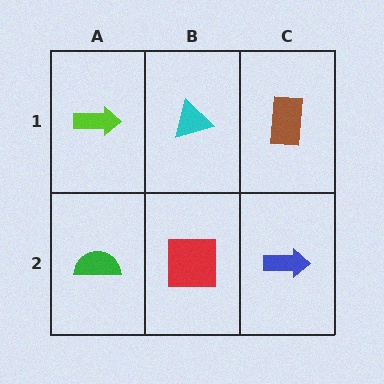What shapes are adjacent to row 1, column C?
A blue arrow (row 2, column C), a cyan triangle (row 1, column B).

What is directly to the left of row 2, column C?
A red square.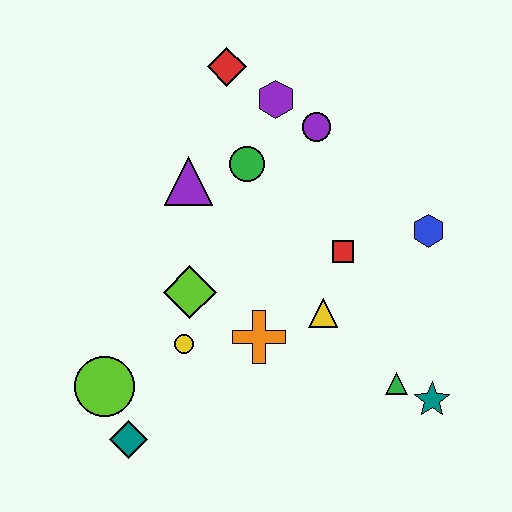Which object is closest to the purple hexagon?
The purple circle is closest to the purple hexagon.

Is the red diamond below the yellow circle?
No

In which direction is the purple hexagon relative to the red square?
The purple hexagon is above the red square.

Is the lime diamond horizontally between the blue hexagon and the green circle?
No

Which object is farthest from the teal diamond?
The red diamond is farthest from the teal diamond.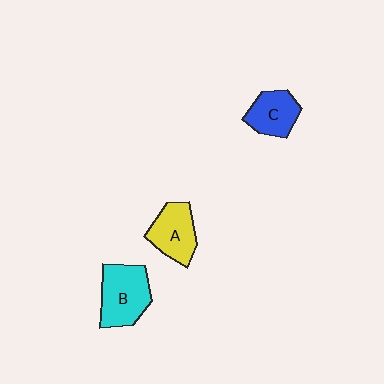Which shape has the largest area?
Shape B (cyan).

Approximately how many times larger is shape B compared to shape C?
Approximately 1.4 times.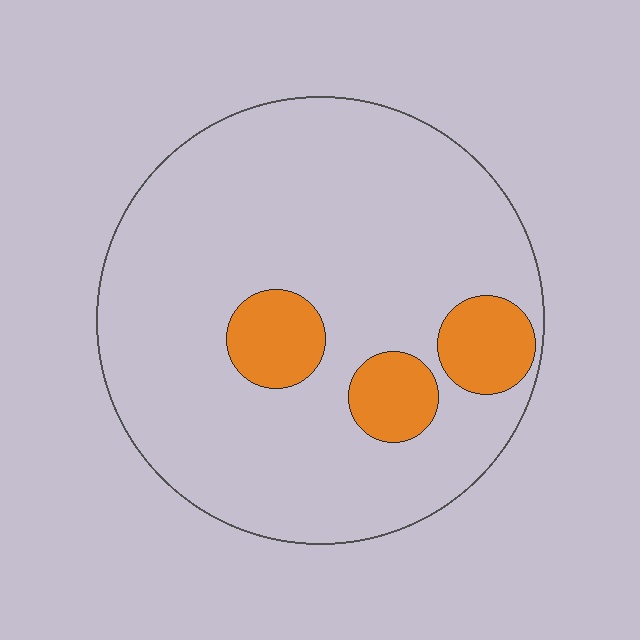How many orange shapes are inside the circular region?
3.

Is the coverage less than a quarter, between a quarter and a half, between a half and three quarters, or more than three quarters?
Less than a quarter.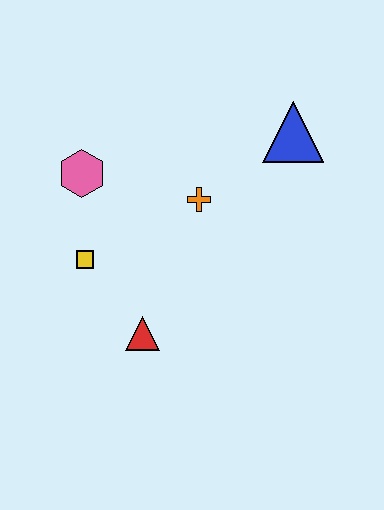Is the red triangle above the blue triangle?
No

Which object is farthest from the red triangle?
The blue triangle is farthest from the red triangle.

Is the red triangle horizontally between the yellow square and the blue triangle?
Yes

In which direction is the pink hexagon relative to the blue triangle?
The pink hexagon is to the left of the blue triangle.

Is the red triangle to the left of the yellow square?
No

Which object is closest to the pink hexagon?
The yellow square is closest to the pink hexagon.